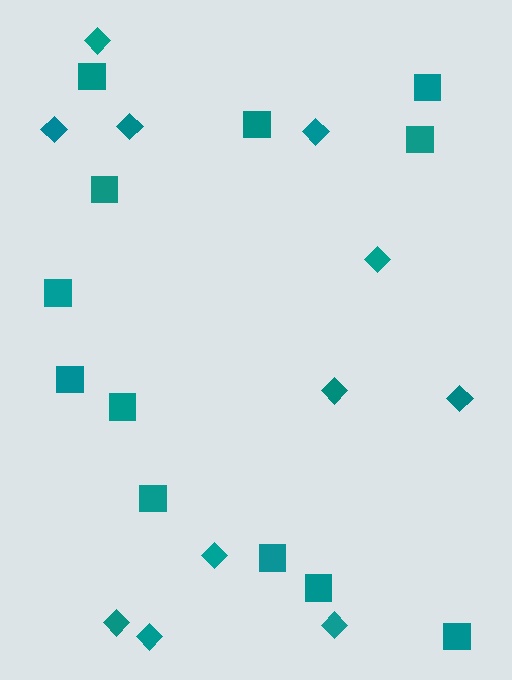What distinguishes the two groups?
There are 2 groups: one group of squares (12) and one group of diamonds (11).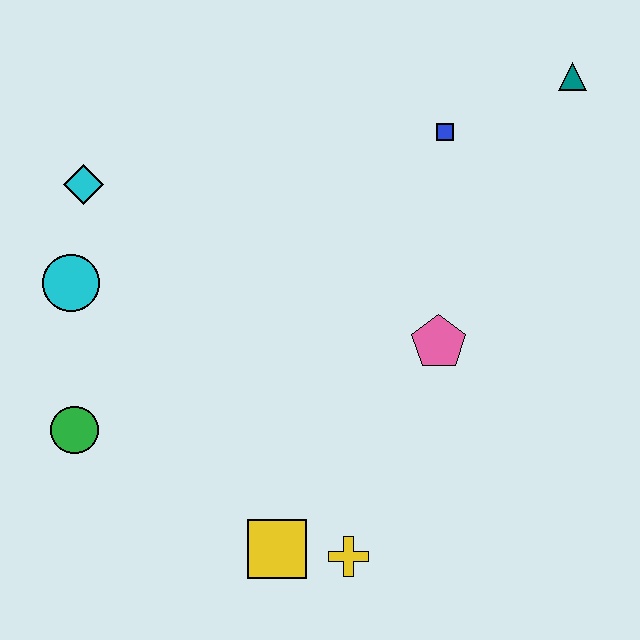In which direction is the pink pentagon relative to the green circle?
The pink pentagon is to the right of the green circle.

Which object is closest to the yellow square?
The yellow cross is closest to the yellow square.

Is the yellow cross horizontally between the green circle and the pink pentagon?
Yes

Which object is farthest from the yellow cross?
The teal triangle is farthest from the yellow cross.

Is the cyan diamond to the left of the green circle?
No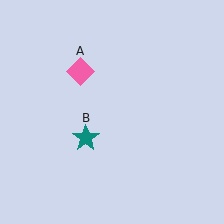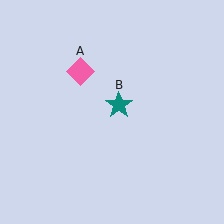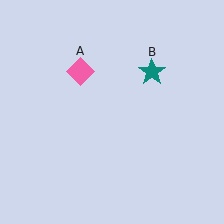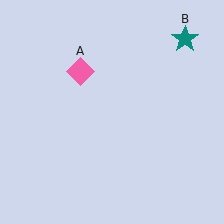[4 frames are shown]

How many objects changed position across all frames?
1 object changed position: teal star (object B).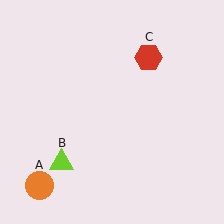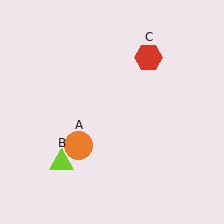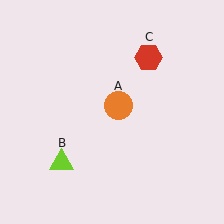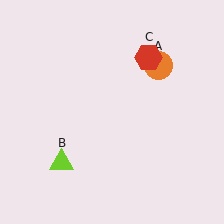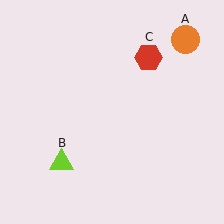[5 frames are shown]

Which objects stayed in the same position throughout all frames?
Lime triangle (object B) and red hexagon (object C) remained stationary.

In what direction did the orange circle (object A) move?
The orange circle (object A) moved up and to the right.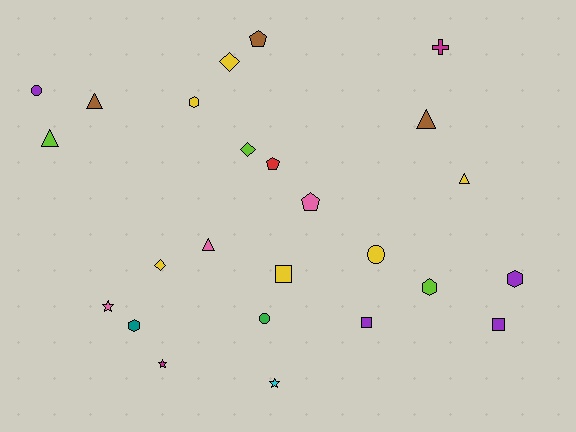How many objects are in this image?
There are 25 objects.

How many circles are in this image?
There are 3 circles.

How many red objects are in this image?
There is 1 red object.